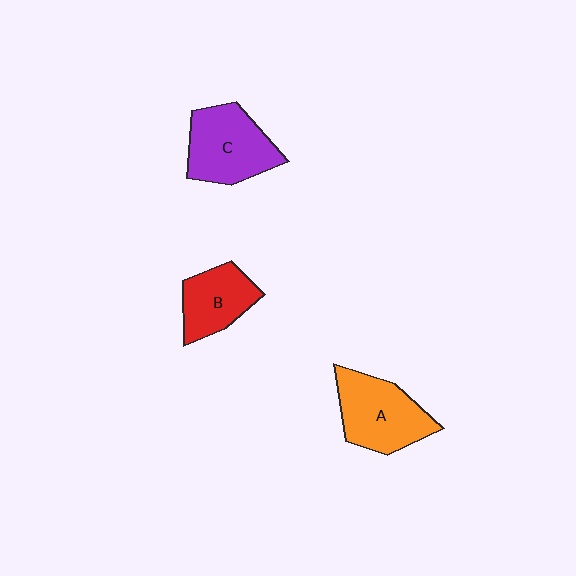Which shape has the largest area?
Shape C (purple).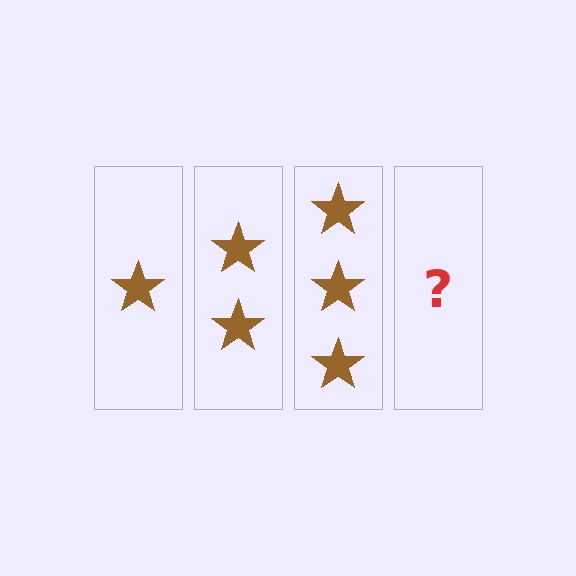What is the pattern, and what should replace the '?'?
The pattern is that each step adds one more star. The '?' should be 4 stars.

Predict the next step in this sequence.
The next step is 4 stars.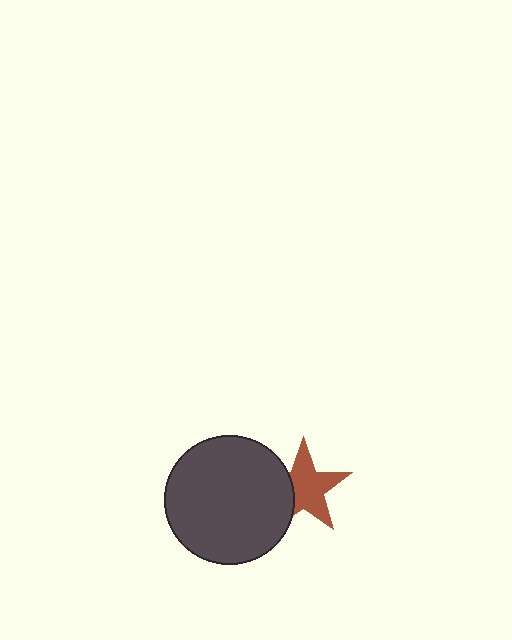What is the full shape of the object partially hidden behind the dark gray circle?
The partially hidden object is a brown star.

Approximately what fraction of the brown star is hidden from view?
Roughly 31% of the brown star is hidden behind the dark gray circle.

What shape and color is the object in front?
The object in front is a dark gray circle.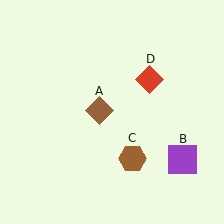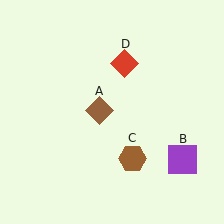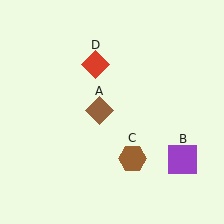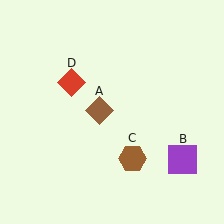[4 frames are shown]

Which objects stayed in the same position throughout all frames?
Brown diamond (object A) and purple square (object B) and brown hexagon (object C) remained stationary.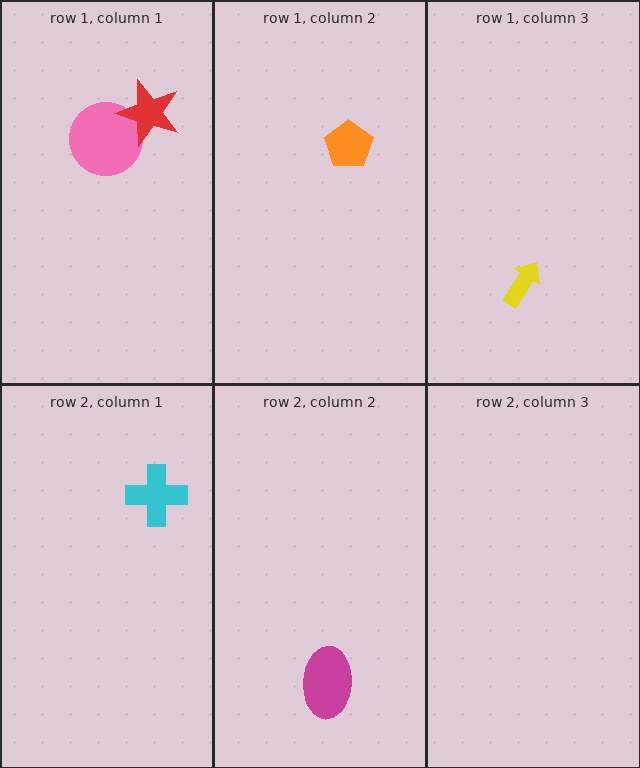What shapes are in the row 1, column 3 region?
The yellow arrow.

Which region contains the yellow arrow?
The row 1, column 3 region.